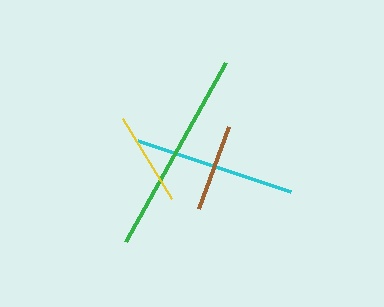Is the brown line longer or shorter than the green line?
The green line is longer than the brown line.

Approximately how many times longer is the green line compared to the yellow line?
The green line is approximately 2.2 times the length of the yellow line.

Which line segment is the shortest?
The brown line is the shortest at approximately 88 pixels.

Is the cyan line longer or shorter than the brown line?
The cyan line is longer than the brown line.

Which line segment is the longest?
The green line is the longest at approximately 205 pixels.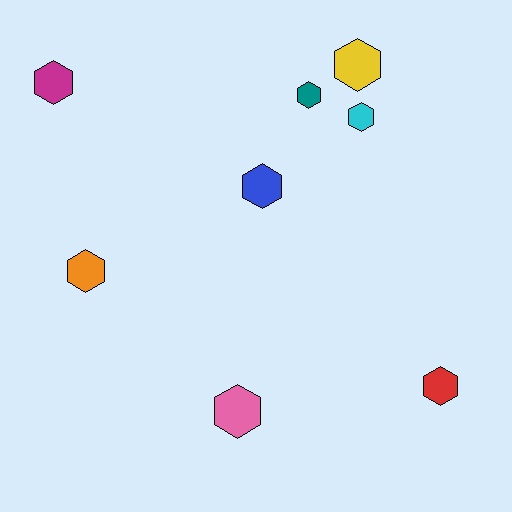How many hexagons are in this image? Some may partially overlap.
There are 8 hexagons.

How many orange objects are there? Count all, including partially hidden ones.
There is 1 orange object.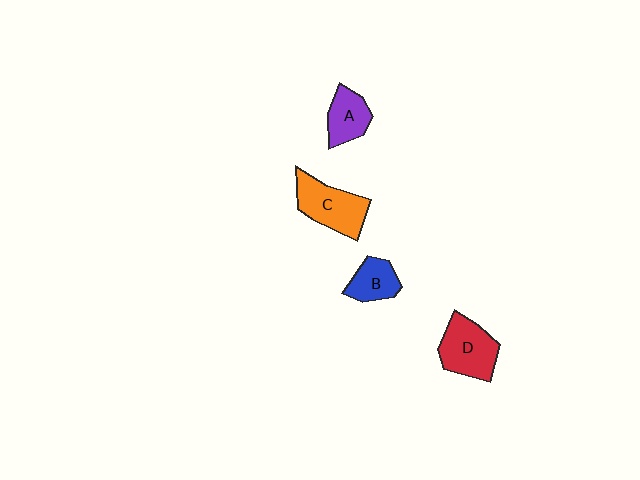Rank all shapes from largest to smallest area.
From largest to smallest: C (orange), D (red), A (purple), B (blue).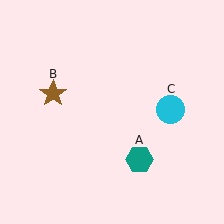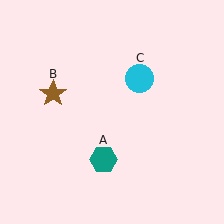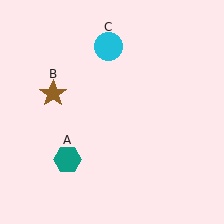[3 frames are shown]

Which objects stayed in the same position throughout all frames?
Brown star (object B) remained stationary.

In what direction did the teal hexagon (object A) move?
The teal hexagon (object A) moved left.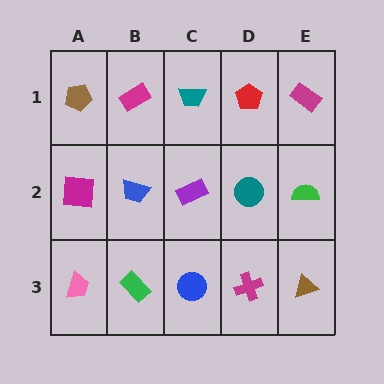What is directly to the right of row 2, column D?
A green semicircle.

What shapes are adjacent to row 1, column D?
A teal circle (row 2, column D), a teal trapezoid (row 1, column C), a magenta rectangle (row 1, column E).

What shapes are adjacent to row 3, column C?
A purple rectangle (row 2, column C), a green rectangle (row 3, column B), a magenta cross (row 3, column D).